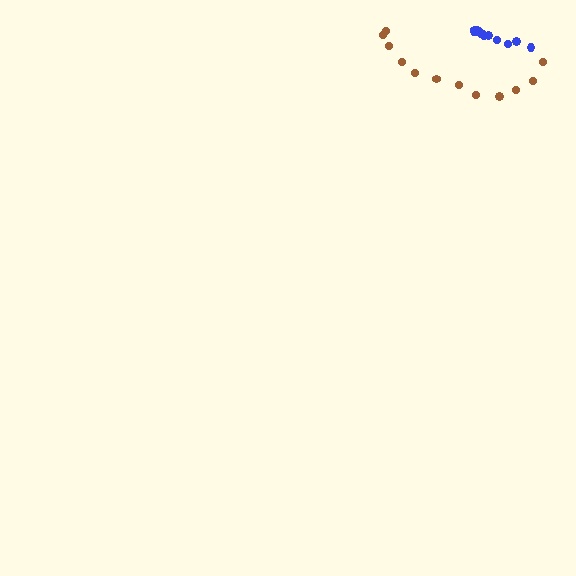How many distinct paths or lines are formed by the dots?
There are 2 distinct paths.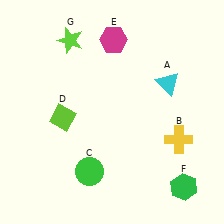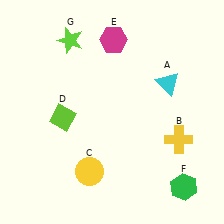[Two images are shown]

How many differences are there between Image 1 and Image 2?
There is 1 difference between the two images.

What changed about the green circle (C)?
In Image 1, C is green. In Image 2, it changed to yellow.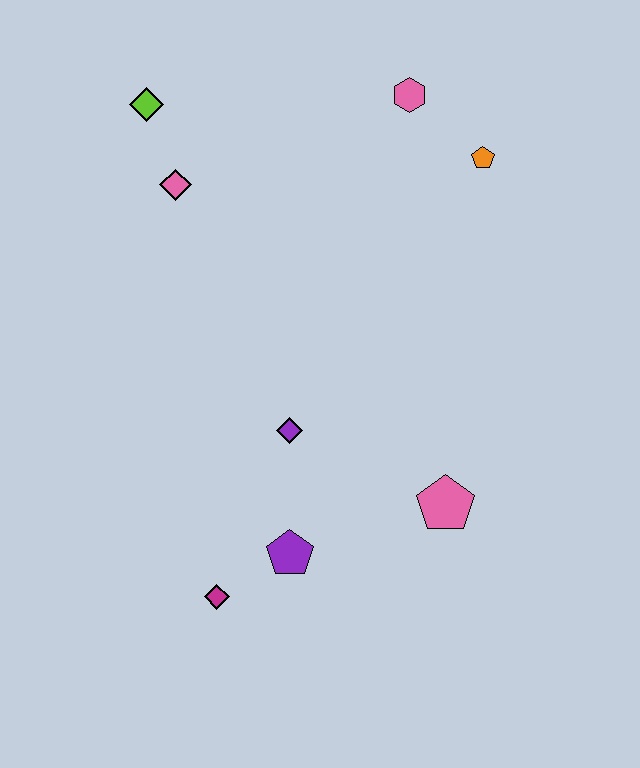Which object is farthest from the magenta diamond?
The pink hexagon is farthest from the magenta diamond.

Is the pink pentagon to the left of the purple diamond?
No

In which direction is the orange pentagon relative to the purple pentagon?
The orange pentagon is above the purple pentagon.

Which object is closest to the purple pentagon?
The magenta diamond is closest to the purple pentagon.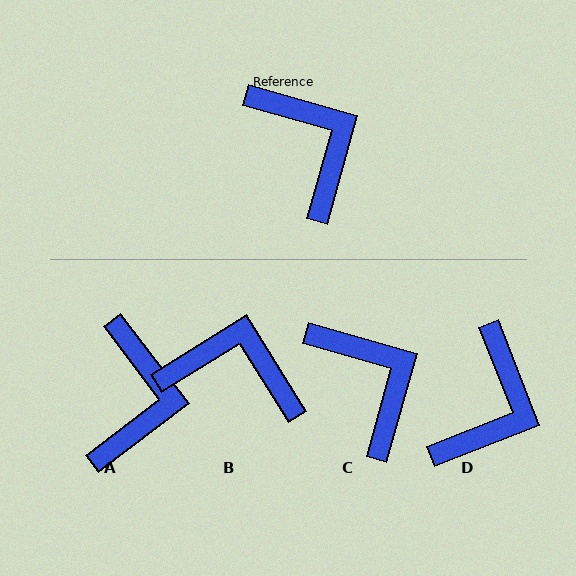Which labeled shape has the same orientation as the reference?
C.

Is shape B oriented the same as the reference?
No, it is off by about 47 degrees.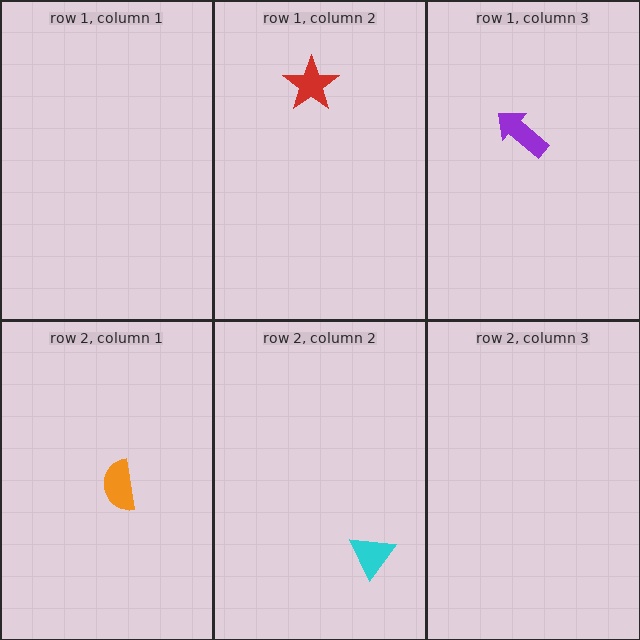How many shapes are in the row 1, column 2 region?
1.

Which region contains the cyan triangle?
The row 2, column 2 region.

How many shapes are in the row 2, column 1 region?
1.